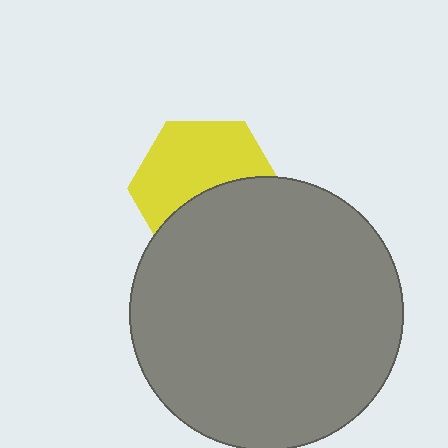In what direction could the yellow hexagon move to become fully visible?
The yellow hexagon could move up. That would shift it out from behind the gray circle entirely.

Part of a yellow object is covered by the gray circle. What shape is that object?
It is a hexagon.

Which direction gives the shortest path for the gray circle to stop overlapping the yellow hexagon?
Moving down gives the shortest separation.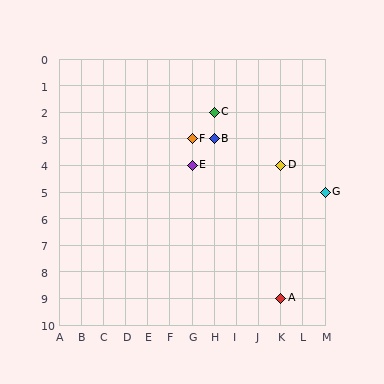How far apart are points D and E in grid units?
Points D and E are 4 columns apart.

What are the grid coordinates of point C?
Point C is at grid coordinates (H, 2).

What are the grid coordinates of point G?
Point G is at grid coordinates (M, 5).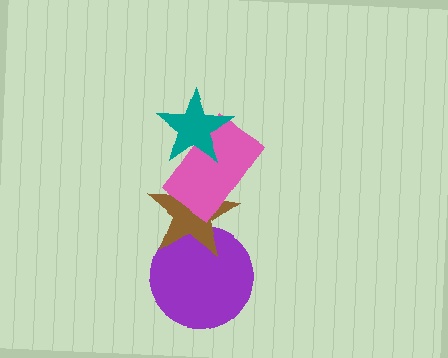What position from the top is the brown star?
The brown star is 3rd from the top.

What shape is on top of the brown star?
The pink rectangle is on top of the brown star.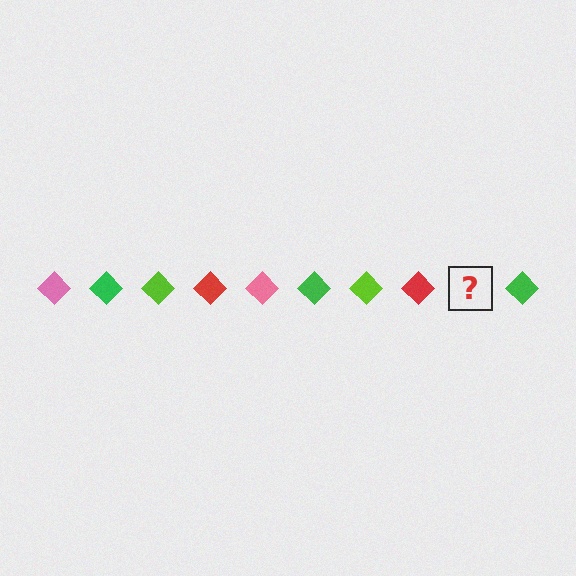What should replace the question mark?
The question mark should be replaced with a pink diamond.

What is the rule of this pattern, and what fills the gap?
The rule is that the pattern cycles through pink, green, lime, red diamonds. The gap should be filled with a pink diamond.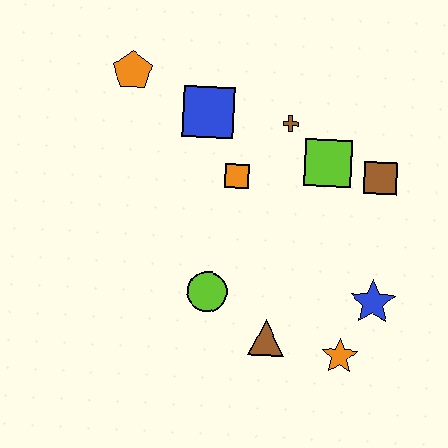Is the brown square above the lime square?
No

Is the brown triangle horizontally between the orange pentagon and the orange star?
Yes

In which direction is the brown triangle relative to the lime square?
The brown triangle is below the lime square.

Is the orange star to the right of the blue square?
Yes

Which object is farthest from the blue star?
The orange pentagon is farthest from the blue star.